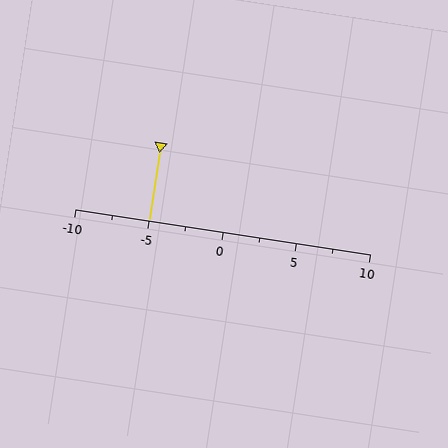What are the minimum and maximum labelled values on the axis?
The axis runs from -10 to 10.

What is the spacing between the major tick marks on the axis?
The major ticks are spaced 5 apart.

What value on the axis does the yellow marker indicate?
The marker indicates approximately -5.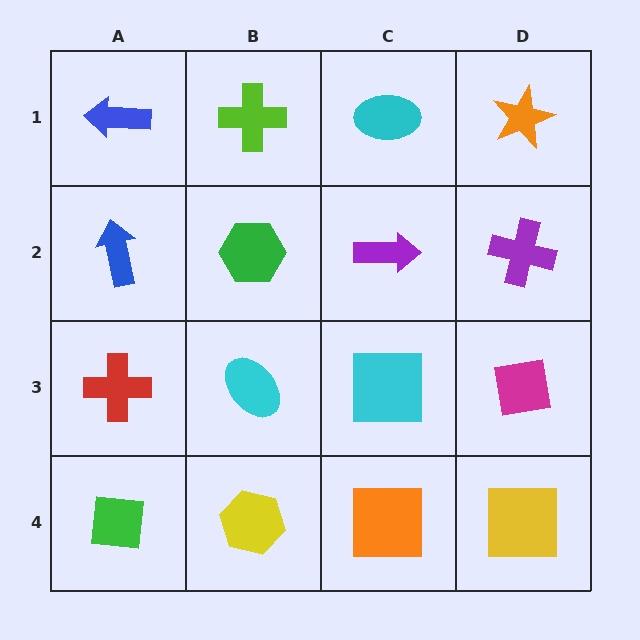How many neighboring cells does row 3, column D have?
3.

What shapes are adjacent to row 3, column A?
A blue arrow (row 2, column A), a green square (row 4, column A), a cyan ellipse (row 3, column B).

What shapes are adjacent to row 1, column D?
A purple cross (row 2, column D), a cyan ellipse (row 1, column C).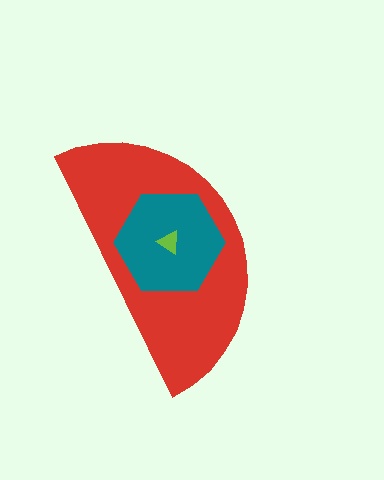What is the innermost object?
The lime triangle.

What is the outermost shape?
The red semicircle.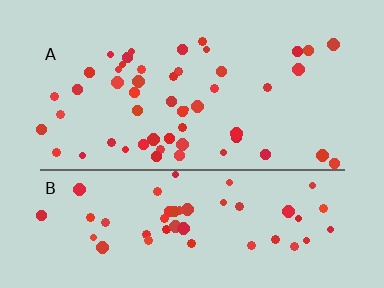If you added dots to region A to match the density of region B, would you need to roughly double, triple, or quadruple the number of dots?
Approximately double.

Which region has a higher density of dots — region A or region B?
B (the bottom).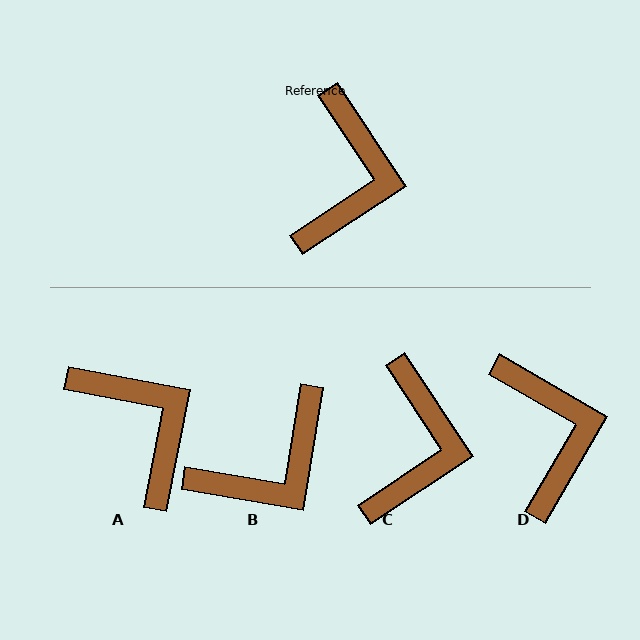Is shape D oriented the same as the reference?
No, it is off by about 26 degrees.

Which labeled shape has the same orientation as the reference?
C.